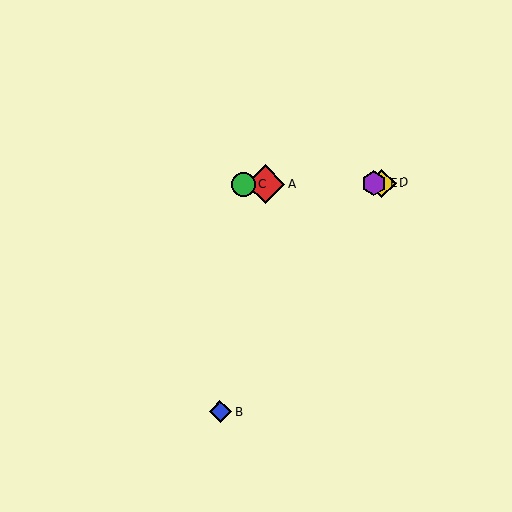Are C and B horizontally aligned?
No, C is at y≈184 and B is at y≈412.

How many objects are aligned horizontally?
4 objects (A, C, D, E) are aligned horizontally.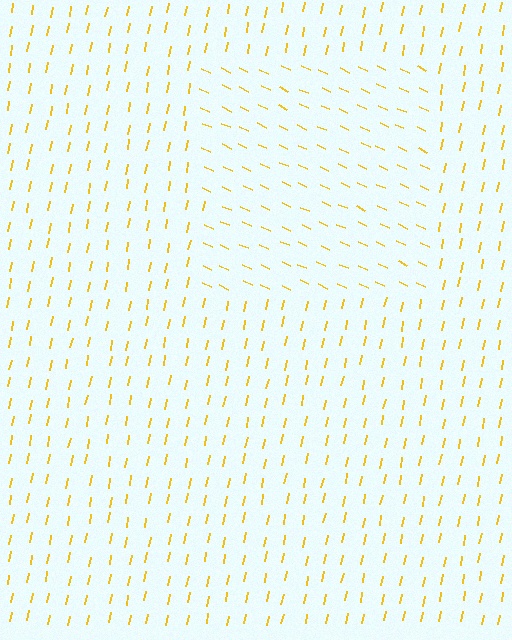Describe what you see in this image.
The image is filled with small yellow line segments. A rectangle region in the image has lines oriented differently from the surrounding lines, creating a visible texture boundary.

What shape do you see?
I see a rectangle.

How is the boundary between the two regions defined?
The boundary is defined purely by a change in line orientation (approximately 76 degrees difference). All lines are the same color and thickness.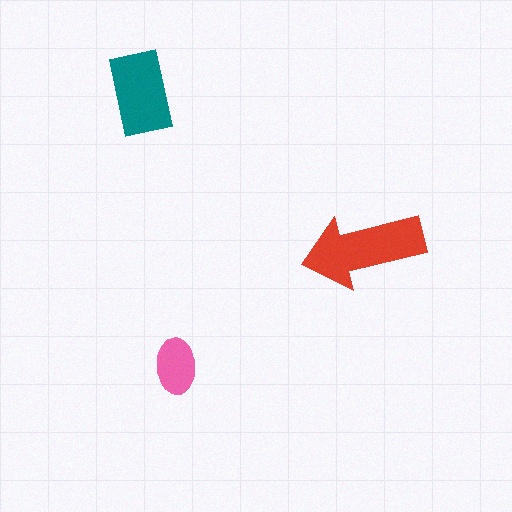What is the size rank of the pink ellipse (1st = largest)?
3rd.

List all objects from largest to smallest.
The red arrow, the teal rectangle, the pink ellipse.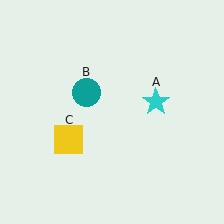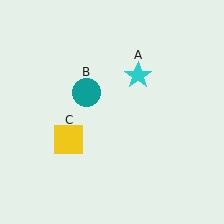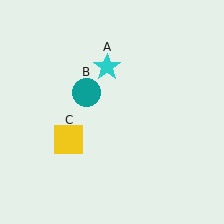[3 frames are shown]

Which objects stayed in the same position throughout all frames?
Teal circle (object B) and yellow square (object C) remained stationary.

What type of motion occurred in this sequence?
The cyan star (object A) rotated counterclockwise around the center of the scene.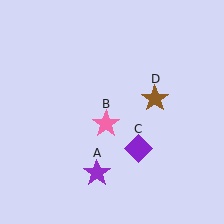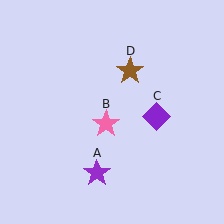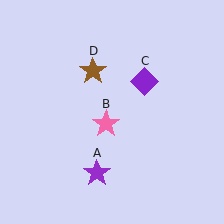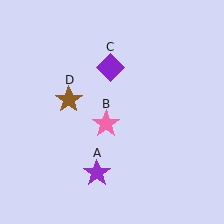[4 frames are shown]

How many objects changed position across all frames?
2 objects changed position: purple diamond (object C), brown star (object D).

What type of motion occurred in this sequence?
The purple diamond (object C), brown star (object D) rotated counterclockwise around the center of the scene.